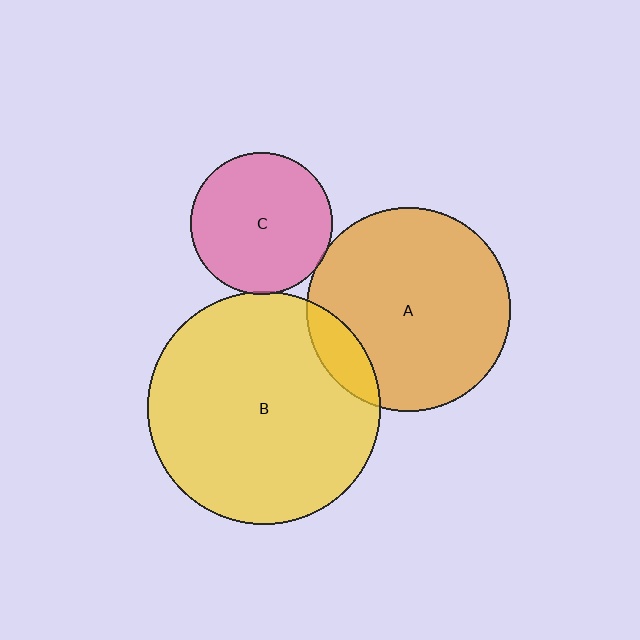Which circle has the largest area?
Circle B (yellow).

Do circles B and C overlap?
Yes.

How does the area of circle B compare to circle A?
Approximately 1.3 times.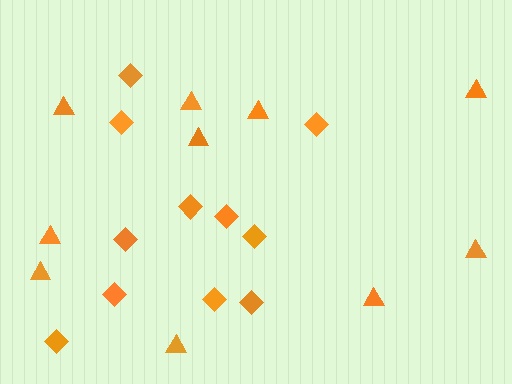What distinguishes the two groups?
There are 2 groups: one group of triangles (10) and one group of diamonds (11).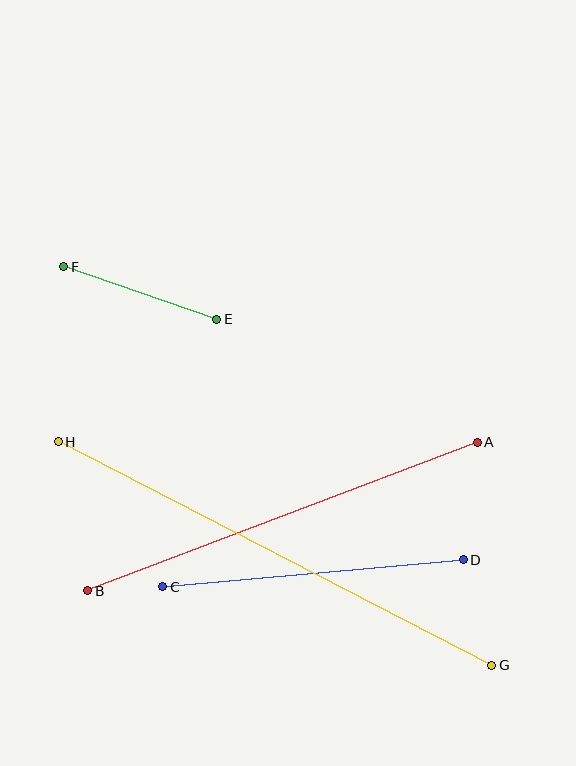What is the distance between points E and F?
The distance is approximately 162 pixels.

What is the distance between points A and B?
The distance is approximately 417 pixels.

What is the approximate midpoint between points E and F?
The midpoint is at approximately (140, 293) pixels.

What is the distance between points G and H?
The distance is approximately 488 pixels.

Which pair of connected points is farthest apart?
Points G and H are farthest apart.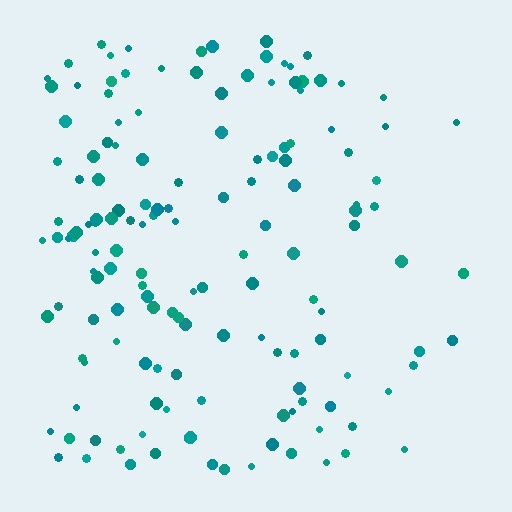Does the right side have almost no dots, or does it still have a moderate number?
Still a moderate number, just noticeably fewer than the left.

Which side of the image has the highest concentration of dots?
The left.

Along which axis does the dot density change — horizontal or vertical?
Horizontal.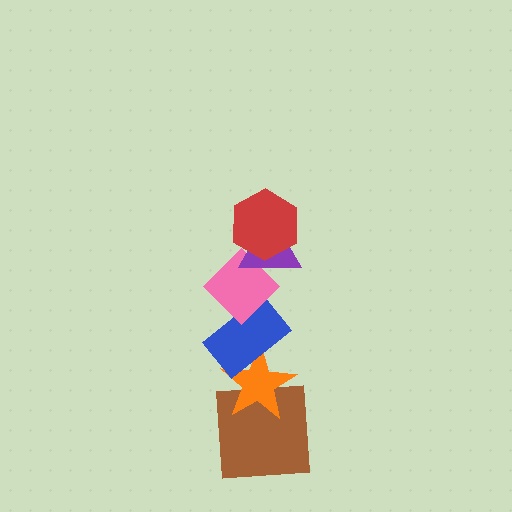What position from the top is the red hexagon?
The red hexagon is 1st from the top.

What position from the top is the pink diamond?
The pink diamond is 3rd from the top.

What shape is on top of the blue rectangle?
The pink diamond is on top of the blue rectangle.